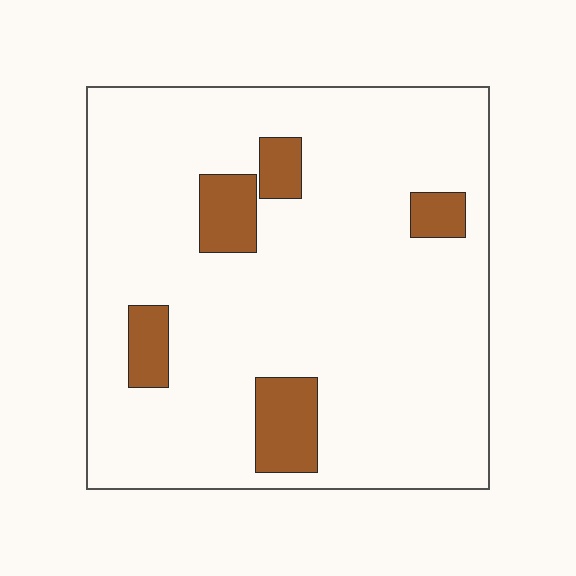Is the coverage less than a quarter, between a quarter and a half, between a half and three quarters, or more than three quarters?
Less than a quarter.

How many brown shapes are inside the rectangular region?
5.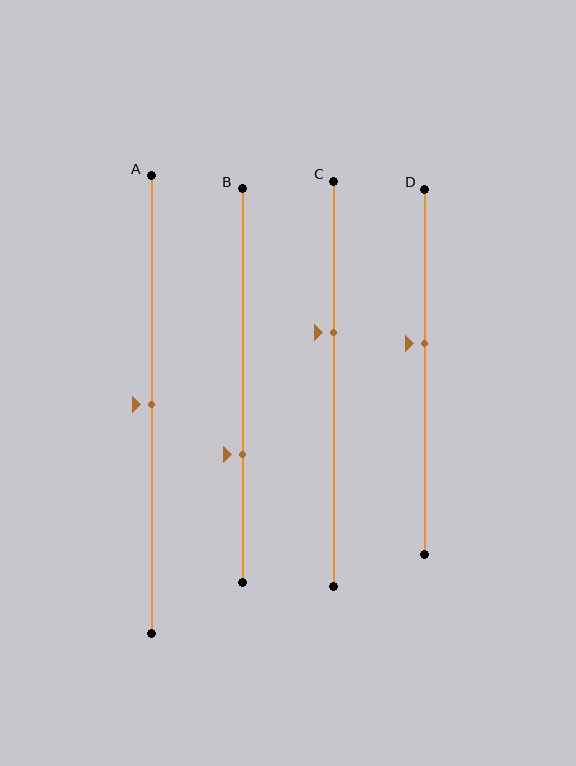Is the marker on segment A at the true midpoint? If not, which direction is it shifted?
Yes, the marker on segment A is at the true midpoint.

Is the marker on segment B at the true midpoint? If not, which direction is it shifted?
No, the marker on segment B is shifted downward by about 17% of the segment length.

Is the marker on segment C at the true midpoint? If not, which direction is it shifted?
No, the marker on segment C is shifted upward by about 13% of the segment length.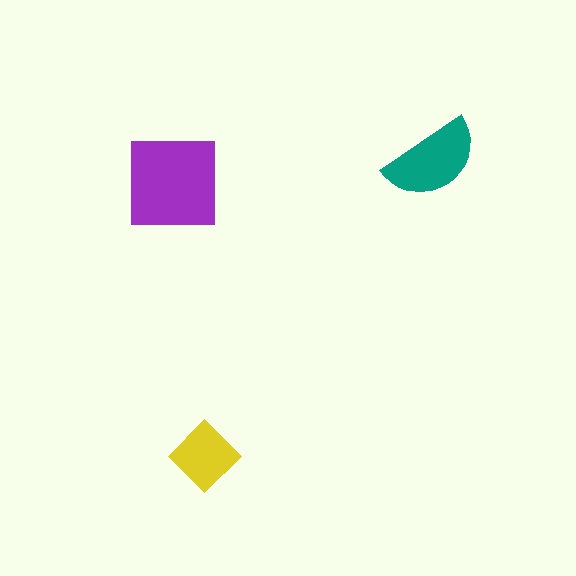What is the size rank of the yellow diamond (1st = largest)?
3rd.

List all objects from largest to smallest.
The purple square, the teal semicircle, the yellow diamond.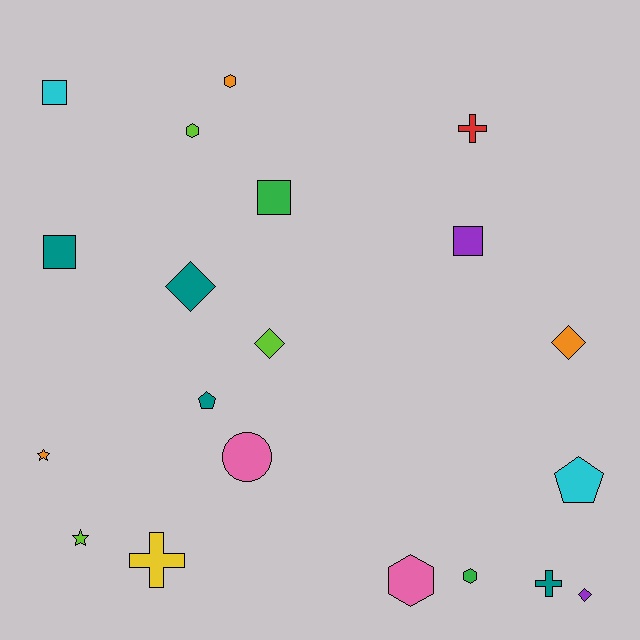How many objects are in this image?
There are 20 objects.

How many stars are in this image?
There are 2 stars.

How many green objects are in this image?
There are 2 green objects.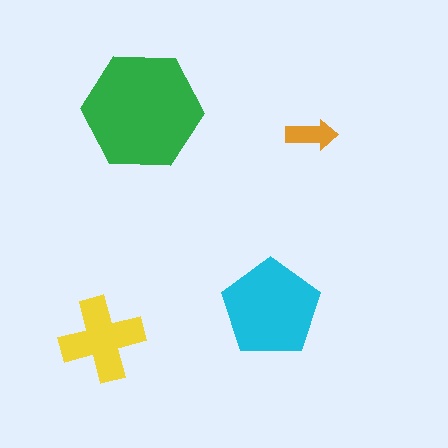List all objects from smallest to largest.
The orange arrow, the yellow cross, the cyan pentagon, the green hexagon.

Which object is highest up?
The green hexagon is topmost.